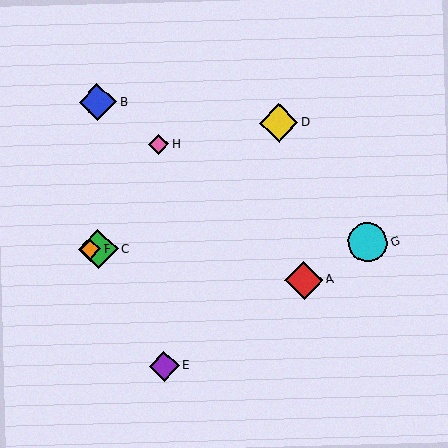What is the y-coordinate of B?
Object B is at y≈102.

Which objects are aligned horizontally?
Objects C, F, G are aligned horizontally.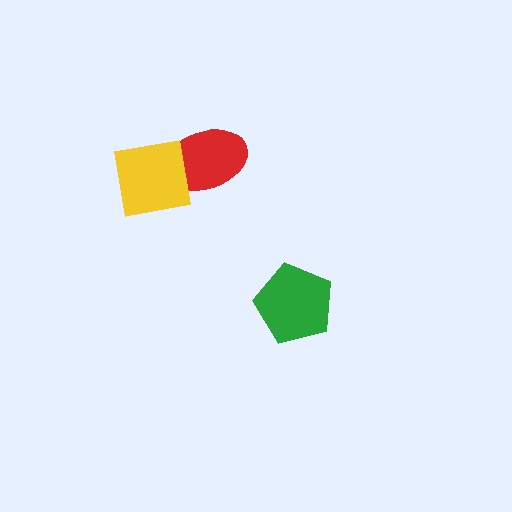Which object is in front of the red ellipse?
The yellow square is in front of the red ellipse.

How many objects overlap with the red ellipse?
1 object overlaps with the red ellipse.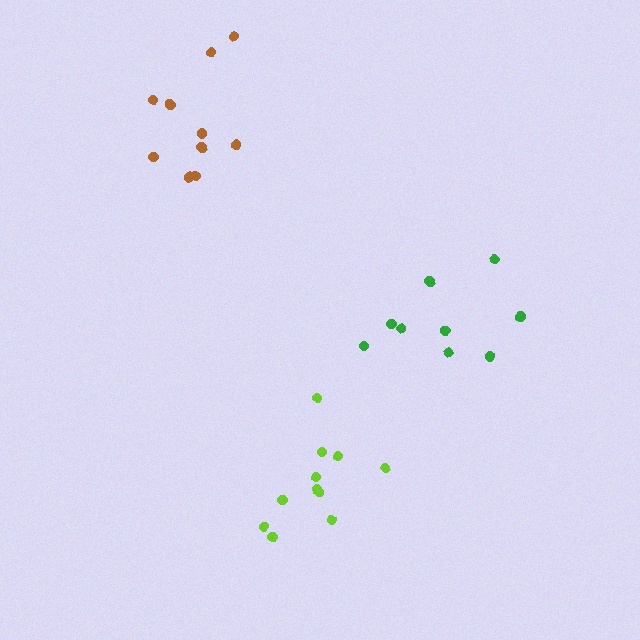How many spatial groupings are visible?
There are 3 spatial groupings.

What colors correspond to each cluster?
The clusters are colored: green, brown, lime.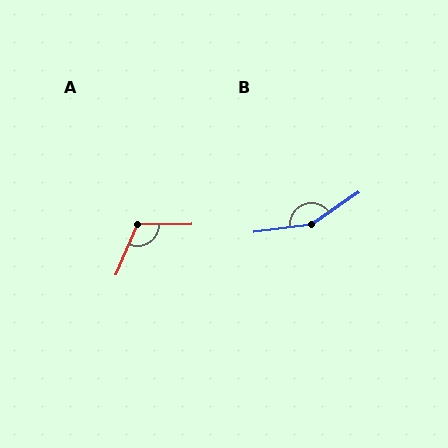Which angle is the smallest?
A, at approximately 115 degrees.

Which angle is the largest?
B, at approximately 153 degrees.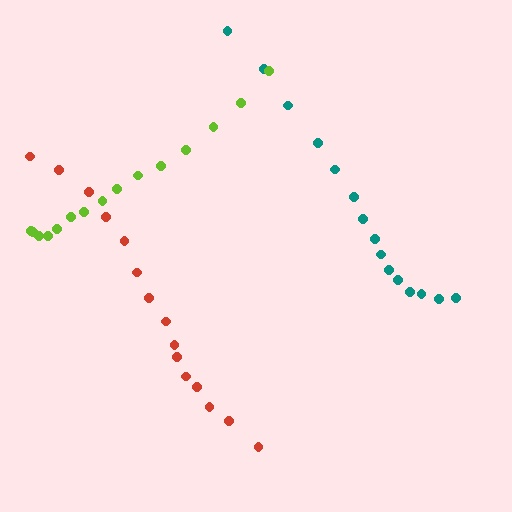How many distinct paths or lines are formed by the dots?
There are 3 distinct paths.